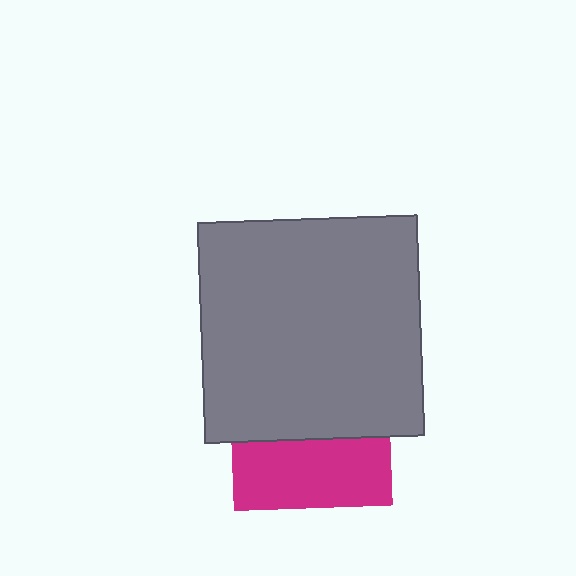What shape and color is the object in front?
The object in front is a gray square.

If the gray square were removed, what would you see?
You would see the complete magenta square.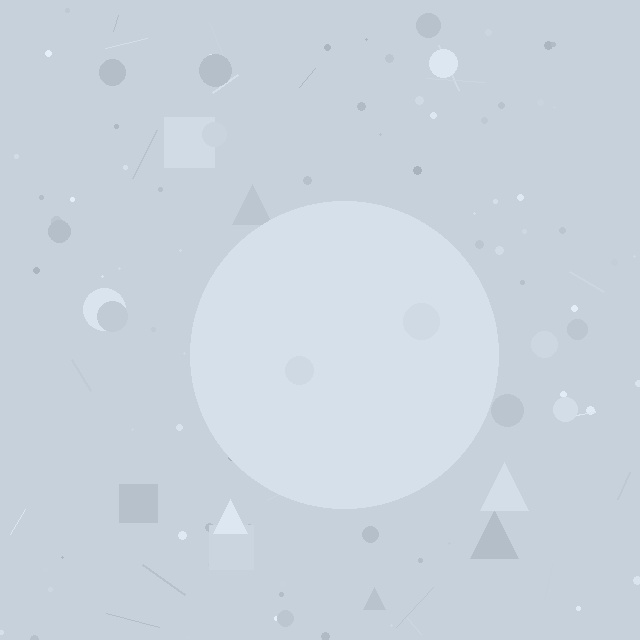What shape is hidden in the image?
A circle is hidden in the image.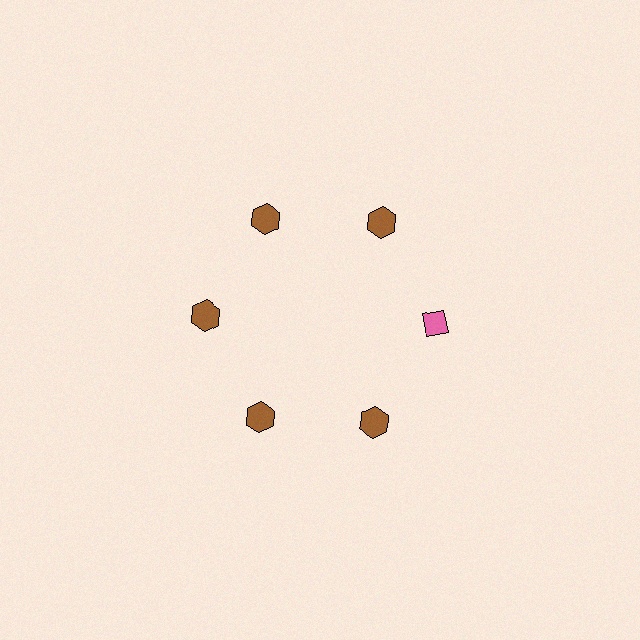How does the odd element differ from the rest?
It differs in both color (pink instead of brown) and shape (diamond instead of hexagon).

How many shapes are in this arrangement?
There are 6 shapes arranged in a ring pattern.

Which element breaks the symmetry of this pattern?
The pink diamond at roughly the 3 o'clock position breaks the symmetry. All other shapes are brown hexagons.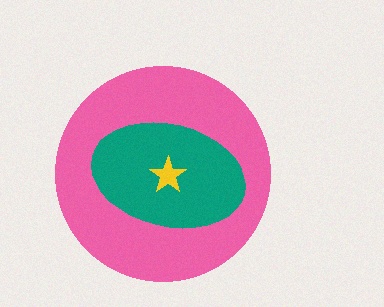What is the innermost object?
The yellow star.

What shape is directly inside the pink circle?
The teal ellipse.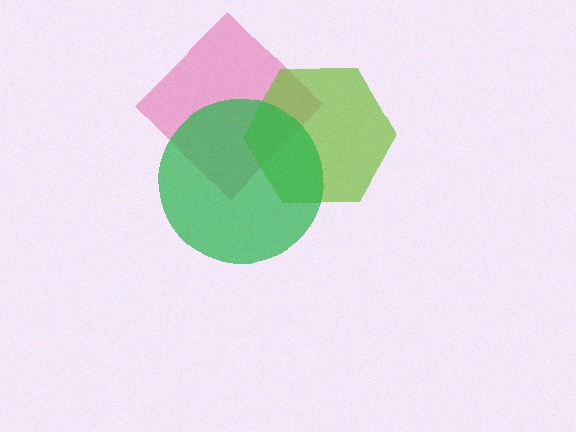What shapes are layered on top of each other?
The layered shapes are: a pink diamond, a lime hexagon, a green circle.